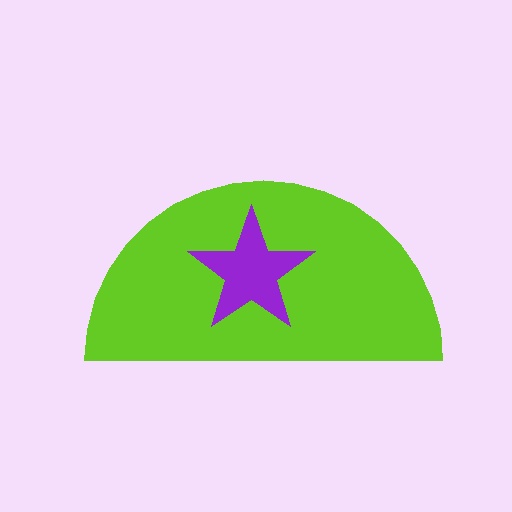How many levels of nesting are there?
2.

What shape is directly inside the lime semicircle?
The purple star.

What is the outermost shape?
The lime semicircle.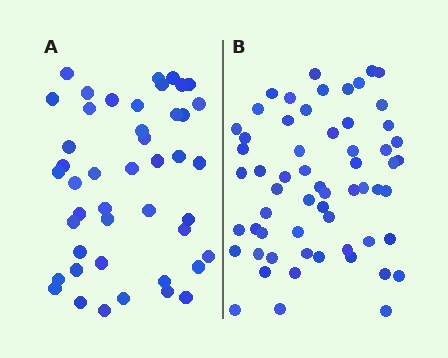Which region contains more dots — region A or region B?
Region B (the right region) has more dots.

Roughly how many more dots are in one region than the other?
Region B has approximately 15 more dots than region A.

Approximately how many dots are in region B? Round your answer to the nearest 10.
About 60 dots.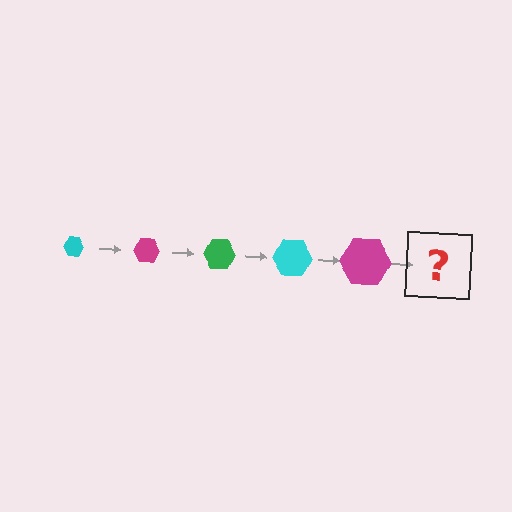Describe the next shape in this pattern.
It should be a green hexagon, larger than the previous one.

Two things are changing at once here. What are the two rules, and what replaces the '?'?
The two rules are that the hexagon grows larger each step and the color cycles through cyan, magenta, and green. The '?' should be a green hexagon, larger than the previous one.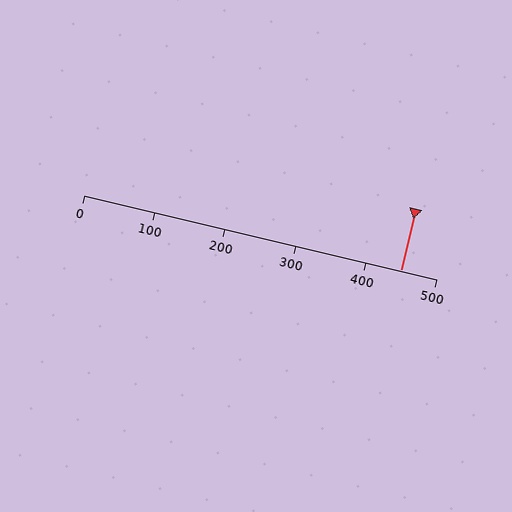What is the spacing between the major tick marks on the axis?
The major ticks are spaced 100 apart.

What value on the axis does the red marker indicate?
The marker indicates approximately 450.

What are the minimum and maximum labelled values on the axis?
The axis runs from 0 to 500.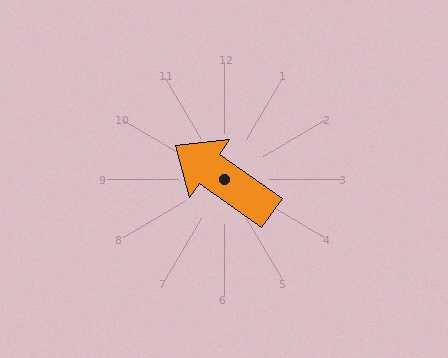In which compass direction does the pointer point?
Northwest.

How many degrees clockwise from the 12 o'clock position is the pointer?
Approximately 305 degrees.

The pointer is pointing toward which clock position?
Roughly 10 o'clock.